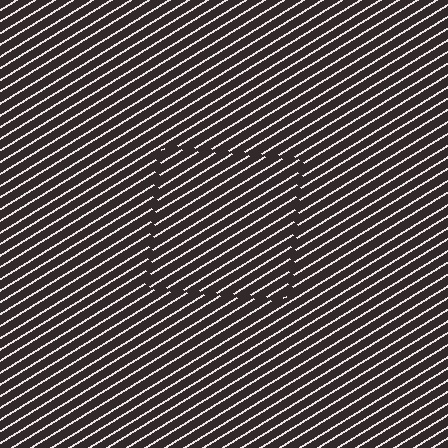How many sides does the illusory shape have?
4 sides — the line-ends trace a square.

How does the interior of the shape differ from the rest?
The interior of the shape contains the same grating, shifted by half a period — the contour is defined by the phase discontinuity where line-ends from the inner and outer gratings abut.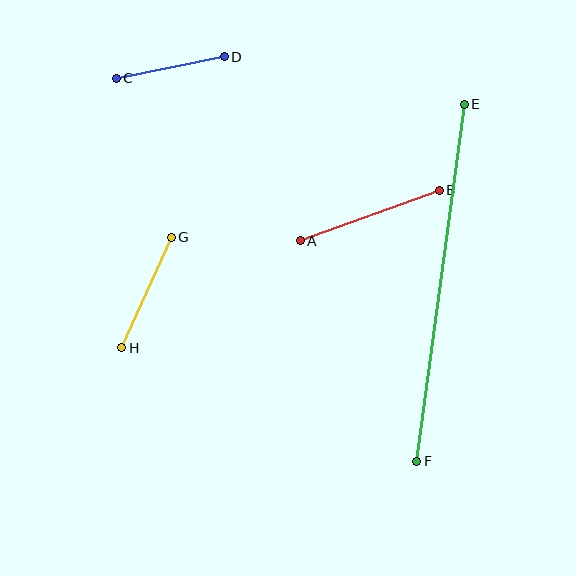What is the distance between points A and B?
The distance is approximately 148 pixels.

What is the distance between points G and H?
The distance is approximately 121 pixels.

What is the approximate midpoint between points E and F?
The midpoint is at approximately (441, 283) pixels.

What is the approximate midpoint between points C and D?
The midpoint is at approximately (170, 67) pixels.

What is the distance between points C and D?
The distance is approximately 110 pixels.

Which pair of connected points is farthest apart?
Points E and F are farthest apart.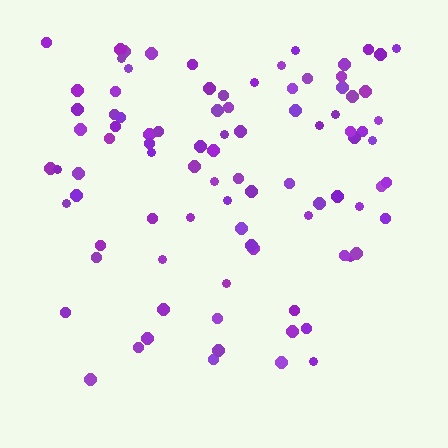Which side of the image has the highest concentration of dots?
The top.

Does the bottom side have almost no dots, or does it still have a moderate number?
Still a moderate number, just noticeably fewer than the top.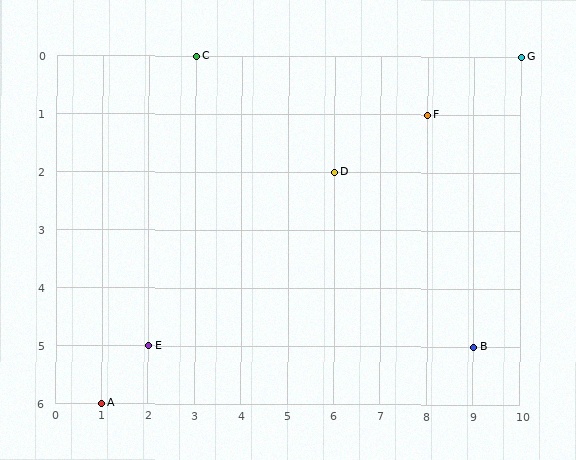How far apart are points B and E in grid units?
Points B and E are 7 columns apart.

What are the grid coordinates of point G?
Point G is at grid coordinates (10, 0).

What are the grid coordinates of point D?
Point D is at grid coordinates (6, 2).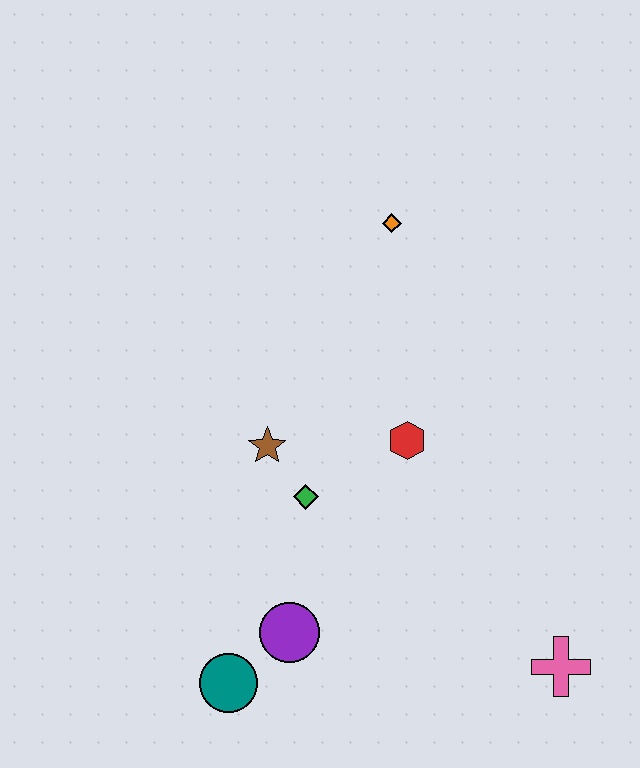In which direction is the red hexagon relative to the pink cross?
The red hexagon is above the pink cross.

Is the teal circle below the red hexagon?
Yes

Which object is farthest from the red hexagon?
The teal circle is farthest from the red hexagon.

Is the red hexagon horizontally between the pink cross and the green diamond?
Yes